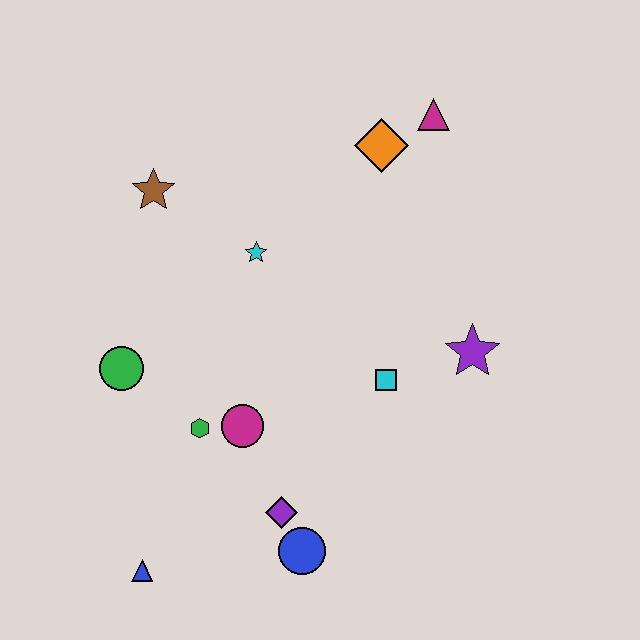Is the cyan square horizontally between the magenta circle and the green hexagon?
No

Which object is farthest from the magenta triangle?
The blue triangle is farthest from the magenta triangle.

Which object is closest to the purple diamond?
The blue circle is closest to the purple diamond.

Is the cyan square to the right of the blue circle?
Yes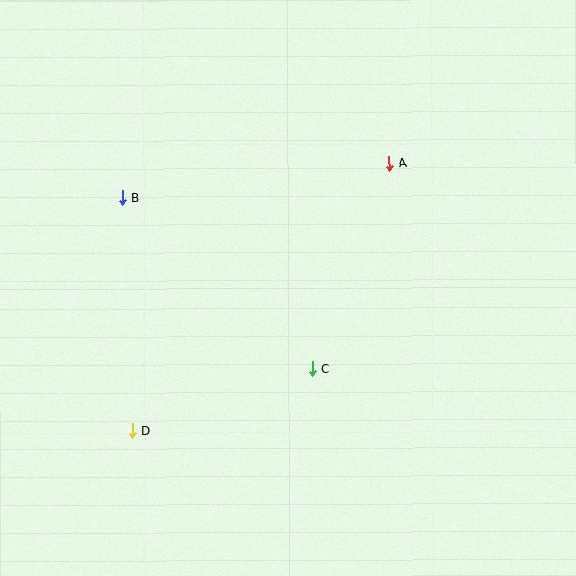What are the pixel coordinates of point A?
Point A is at (389, 163).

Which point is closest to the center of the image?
Point C at (313, 369) is closest to the center.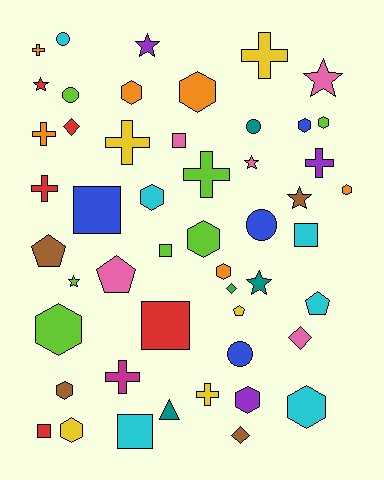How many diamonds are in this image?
There are 4 diamonds.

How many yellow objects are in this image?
There are 5 yellow objects.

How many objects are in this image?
There are 50 objects.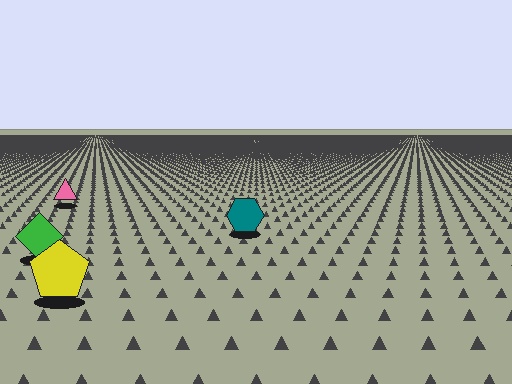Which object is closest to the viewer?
The yellow pentagon is closest. The texture marks near it are larger and more spread out.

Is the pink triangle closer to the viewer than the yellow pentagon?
No. The yellow pentagon is closer — you can tell from the texture gradient: the ground texture is coarser near it.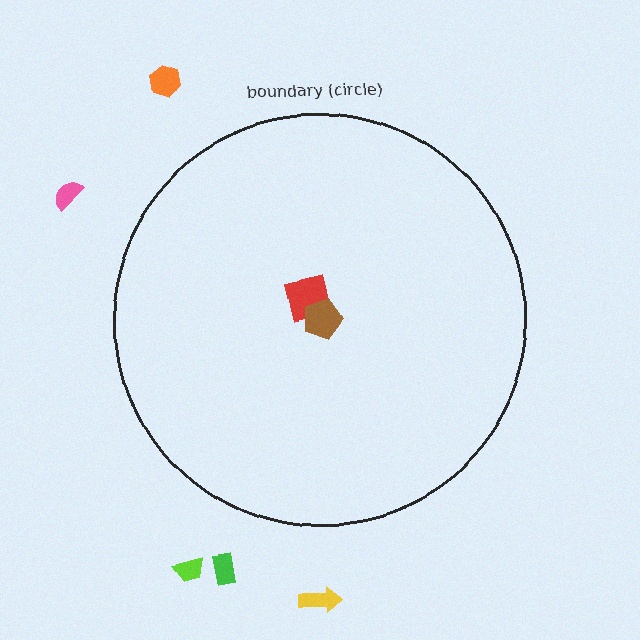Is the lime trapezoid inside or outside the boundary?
Outside.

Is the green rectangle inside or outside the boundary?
Outside.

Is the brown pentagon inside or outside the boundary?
Inside.